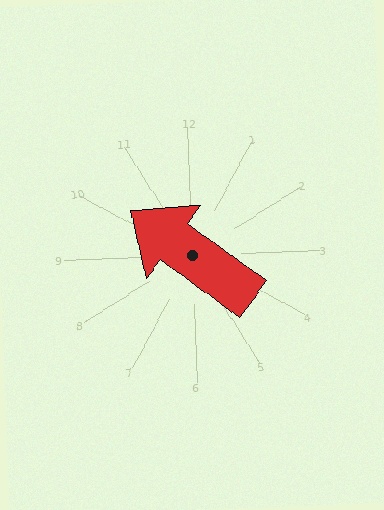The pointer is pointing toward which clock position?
Roughly 10 o'clock.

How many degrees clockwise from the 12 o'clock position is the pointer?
Approximately 308 degrees.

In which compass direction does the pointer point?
Northwest.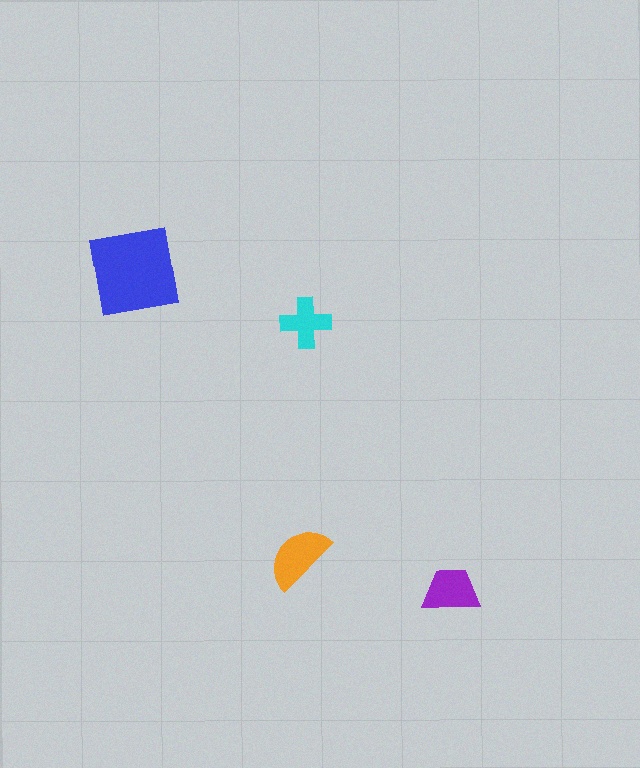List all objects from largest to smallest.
The blue square, the orange semicircle, the purple trapezoid, the cyan cross.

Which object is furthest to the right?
The purple trapezoid is rightmost.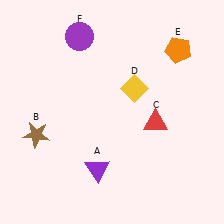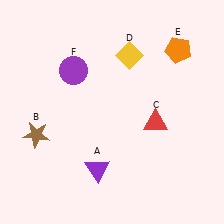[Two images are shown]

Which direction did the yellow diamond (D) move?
The yellow diamond (D) moved up.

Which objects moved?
The objects that moved are: the yellow diamond (D), the purple circle (F).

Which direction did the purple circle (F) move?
The purple circle (F) moved down.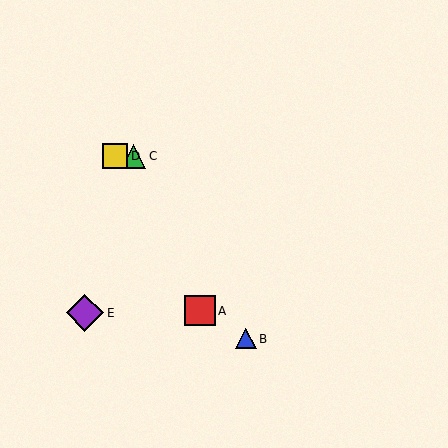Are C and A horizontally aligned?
No, C is at y≈156 and A is at y≈311.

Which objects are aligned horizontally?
Objects C, D are aligned horizontally.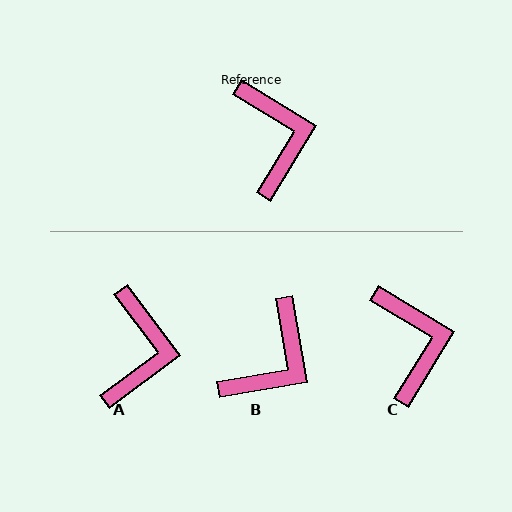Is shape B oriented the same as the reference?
No, it is off by about 49 degrees.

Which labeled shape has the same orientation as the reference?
C.